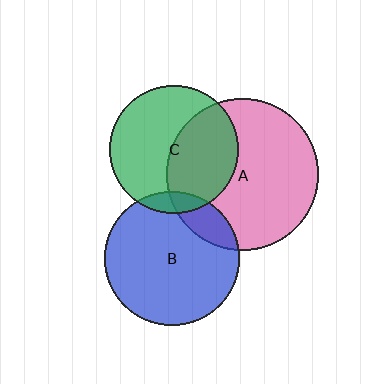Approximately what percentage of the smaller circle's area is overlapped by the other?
Approximately 15%.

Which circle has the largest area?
Circle A (pink).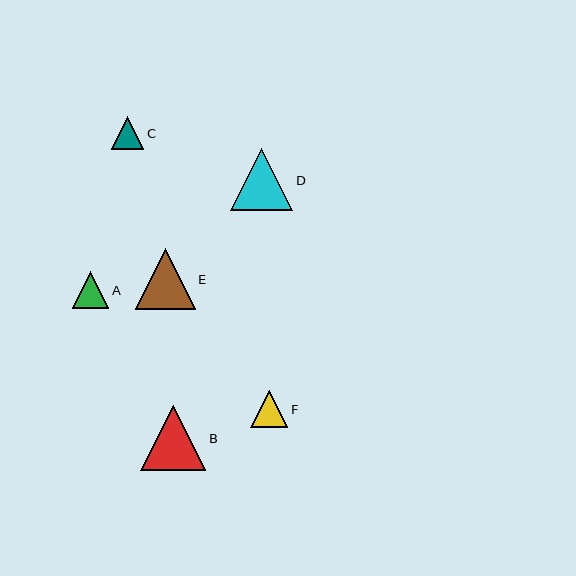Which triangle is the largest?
Triangle B is the largest with a size of approximately 65 pixels.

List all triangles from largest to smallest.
From largest to smallest: B, D, E, F, A, C.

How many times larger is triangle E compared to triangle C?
Triangle E is approximately 1.8 times the size of triangle C.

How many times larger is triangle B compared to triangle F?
Triangle B is approximately 1.7 times the size of triangle F.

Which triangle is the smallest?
Triangle C is the smallest with a size of approximately 33 pixels.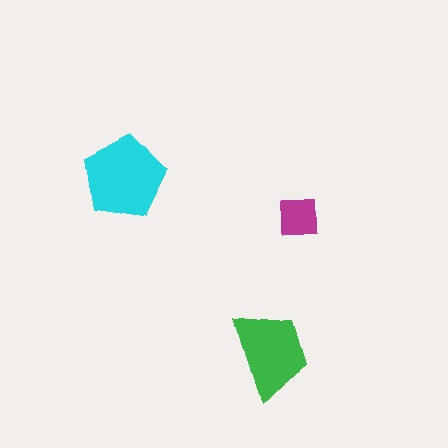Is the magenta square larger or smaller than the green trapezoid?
Smaller.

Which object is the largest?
The cyan pentagon.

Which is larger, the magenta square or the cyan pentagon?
The cyan pentagon.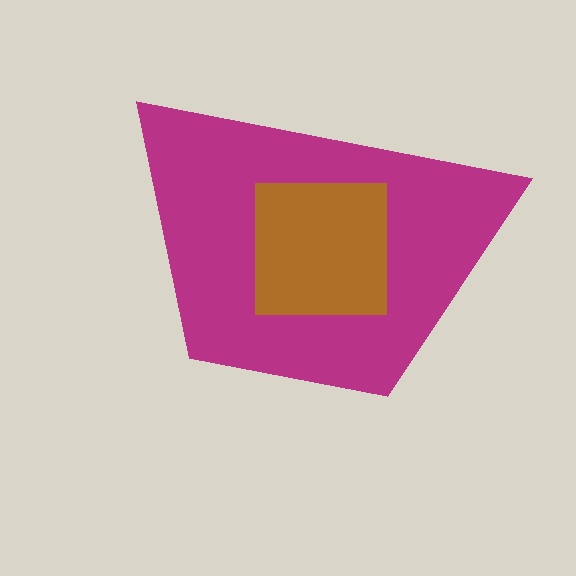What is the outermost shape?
The magenta trapezoid.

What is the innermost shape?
The brown square.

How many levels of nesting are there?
2.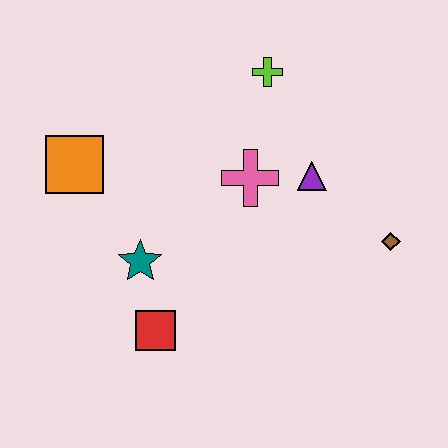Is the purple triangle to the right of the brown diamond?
No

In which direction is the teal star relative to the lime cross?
The teal star is below the lime cross.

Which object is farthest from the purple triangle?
The orange square is farthest from the purple triangle.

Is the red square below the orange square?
Yes